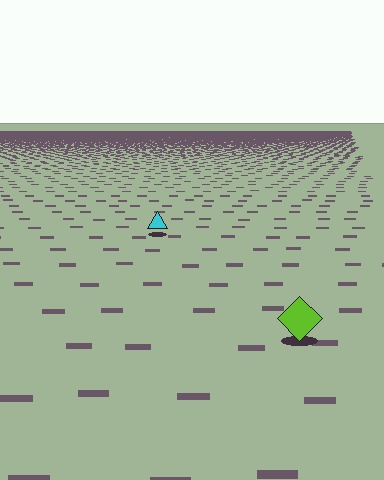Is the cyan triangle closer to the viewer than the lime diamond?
No. The lime diamond is closer — you can tell from the texture gradient: the ground texture is coarser near it.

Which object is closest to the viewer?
The lime diamond is closest. The texture marks near it are larger and more spread out.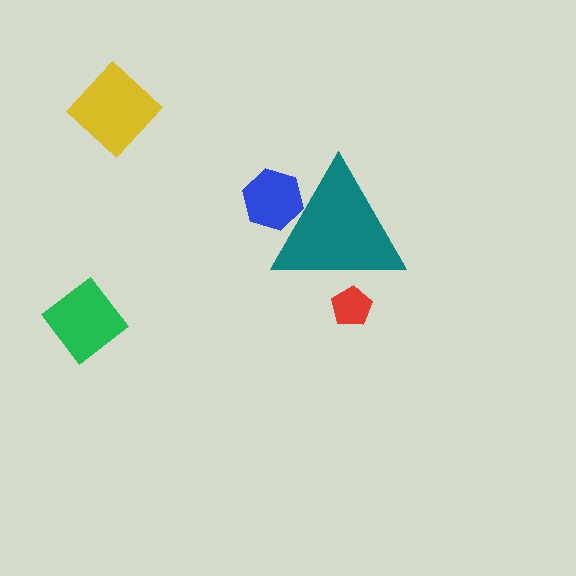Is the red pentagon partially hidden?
Yes, the red pentagon is partially hidden behind the teal triangle.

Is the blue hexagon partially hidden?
Yes, the blue hexagon is partially hidden behind the teal triangle.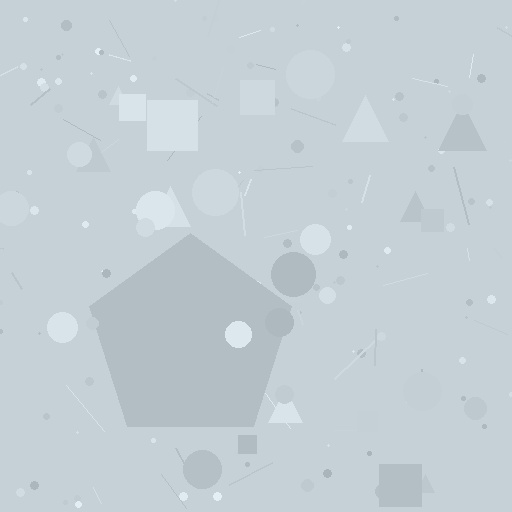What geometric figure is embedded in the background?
A pentagon is embedded in the background.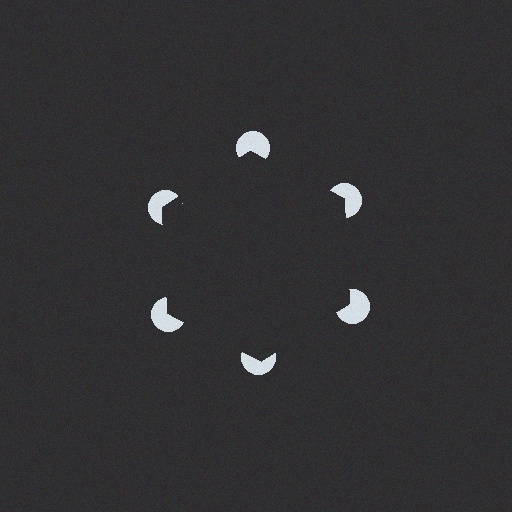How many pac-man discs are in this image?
There are 6 — one at each vertex of the illusory hexagon.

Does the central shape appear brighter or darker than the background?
It typically appears slightly darker than the background, even though no actual brightness change is drawn.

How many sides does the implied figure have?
6 sides.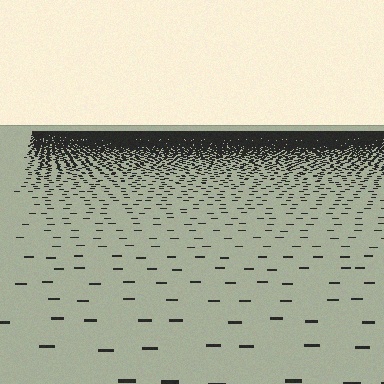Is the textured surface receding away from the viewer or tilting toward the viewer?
The surface is receding away from the viewer. Texture elements get smaller and denser toward the top.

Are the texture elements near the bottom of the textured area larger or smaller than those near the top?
Larger. Near the bottom, elements are closer to the viewer and appear at a bigger on-screen size.